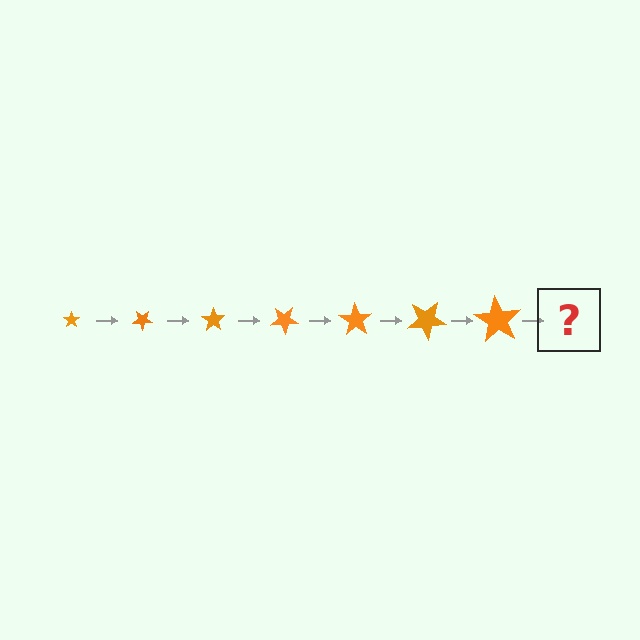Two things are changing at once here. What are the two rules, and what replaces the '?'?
The two rules are that the star grows larger each step and it rotates 35 degrees each step. The '?' should be a star, larger than the previous one and rotated 245 degrees from the start.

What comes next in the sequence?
The next element should be a star, larger than the previous one and rotated 245 degrees from the start.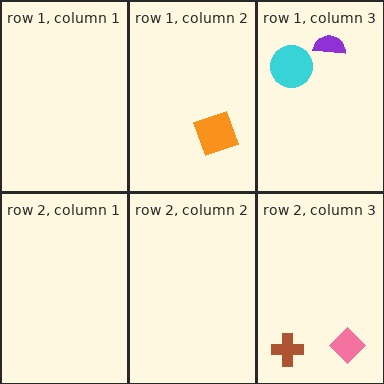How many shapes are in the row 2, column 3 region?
2.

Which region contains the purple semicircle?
The row 1, column 3 region.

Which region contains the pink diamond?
The row 2, column 3 region.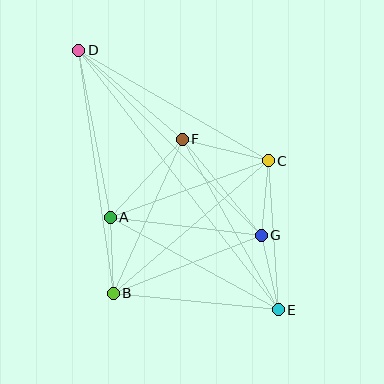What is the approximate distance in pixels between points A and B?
The distance between A and B is approximately 76 pixels.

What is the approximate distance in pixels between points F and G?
The distance between F and G is approximately 124 pixels.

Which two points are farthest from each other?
Points D and E are farthest from each other.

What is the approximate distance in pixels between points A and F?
The distance between A and F is approximately 106 pixels.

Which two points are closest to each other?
Points C and G are closest to each other.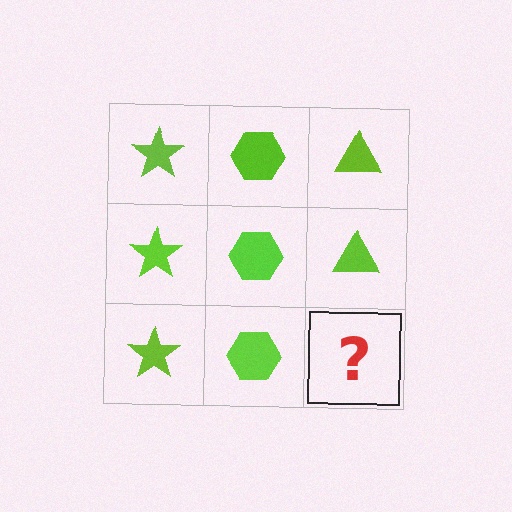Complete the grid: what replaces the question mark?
The question mark should be replaced with a lime triangle.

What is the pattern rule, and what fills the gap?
The rule is that each column has a consistent shape. The gap should be filled with a lime triangle.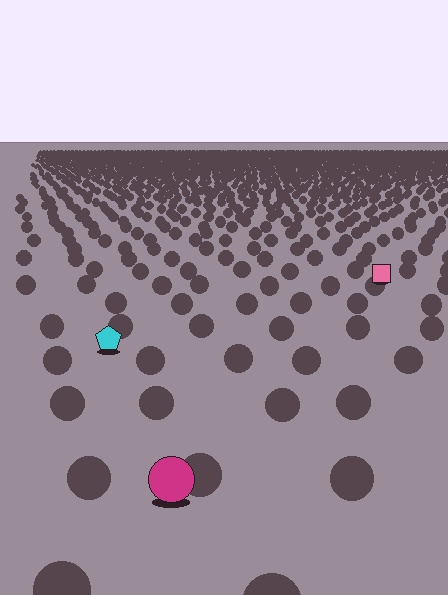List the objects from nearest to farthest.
From nearest to farthest: the magenta circle, the cyan pentagon, the pink square.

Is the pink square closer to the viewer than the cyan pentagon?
No. The cyan pentagon is closer — you can tell from the texture gradient: the ground texture is coarser near it.